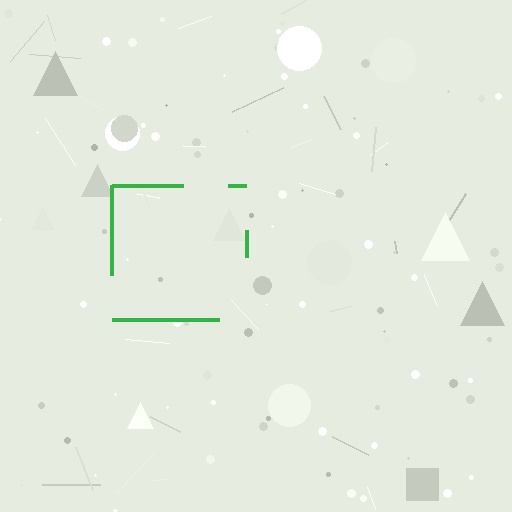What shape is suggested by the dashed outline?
The dashed outline suggests a square.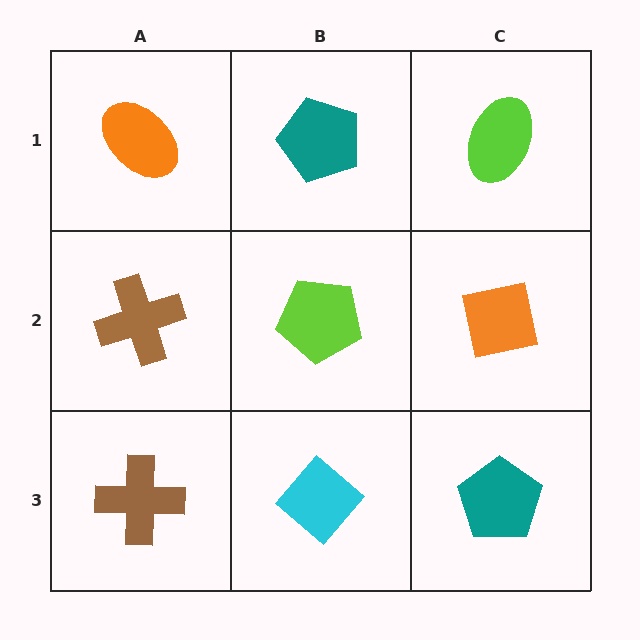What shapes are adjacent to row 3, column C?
An orange square (row 2, column C), a cyan diamond (row 3, column B).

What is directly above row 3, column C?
An orange square.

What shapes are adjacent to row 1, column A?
A brown cross (row 2, column A), a teal pentagon (row 1, column B).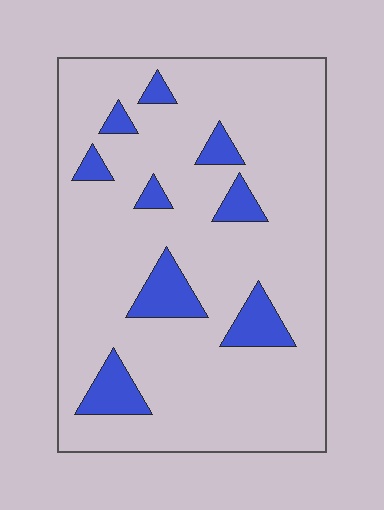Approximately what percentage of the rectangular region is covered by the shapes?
Approximately 15%.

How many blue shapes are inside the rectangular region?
9.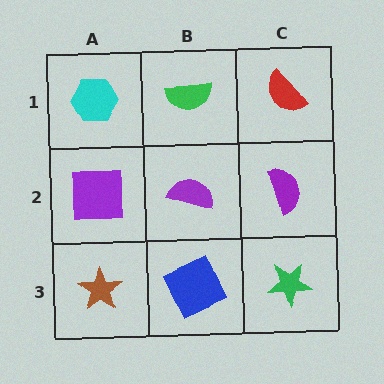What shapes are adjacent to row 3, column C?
A purple semicircle (row 2, column C), a blue square (row 3, column B).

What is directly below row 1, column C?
A purple semicircle.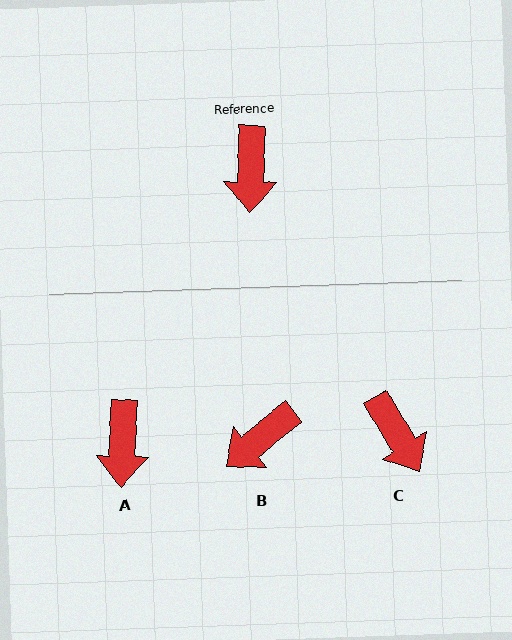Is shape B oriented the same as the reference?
No, it is off by about 49 degrees.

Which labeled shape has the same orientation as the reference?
A.